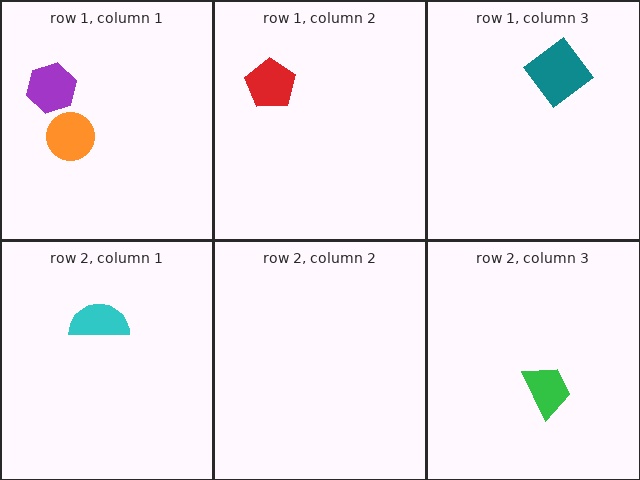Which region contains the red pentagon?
The row 1, column 2 region.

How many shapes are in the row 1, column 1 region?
2.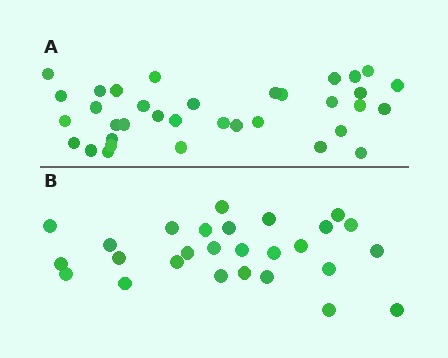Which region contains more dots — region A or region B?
Region A (the top region) has more dots.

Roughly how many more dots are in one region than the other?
Region A has roughly 8 or so more dots than region B.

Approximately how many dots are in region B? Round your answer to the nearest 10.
About 30 dots. (The exact count is 27, which rounds to 30.)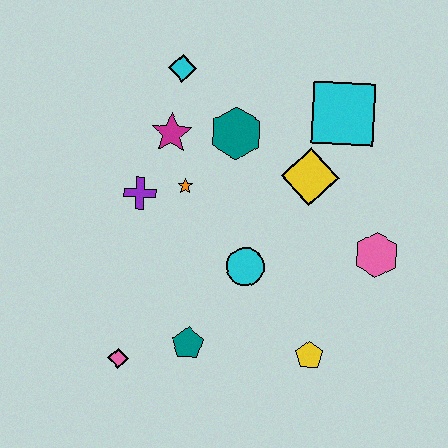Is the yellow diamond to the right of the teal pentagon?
Yes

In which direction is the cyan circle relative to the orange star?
The cyan circle is below the orange star.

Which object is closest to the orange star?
The purple cross is closest to the orange star.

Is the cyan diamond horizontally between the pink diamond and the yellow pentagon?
Yes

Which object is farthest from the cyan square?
The pink diamond is farthest from the cyan square.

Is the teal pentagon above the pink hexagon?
No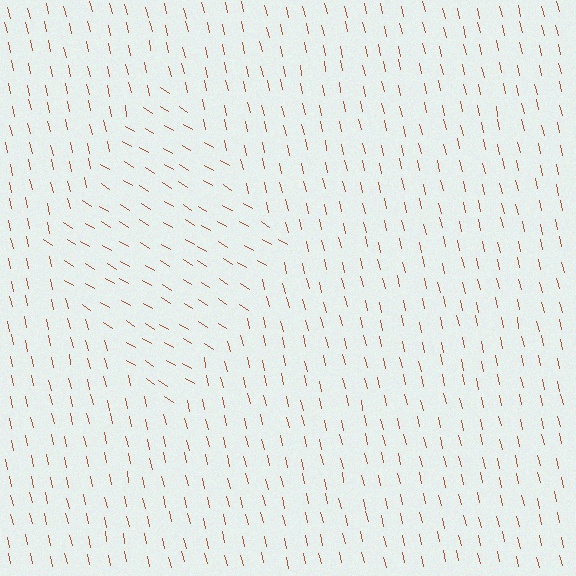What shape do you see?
I see a diamond.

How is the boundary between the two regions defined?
The boundary is defined purely by a change in line orientation (approximately 45 degrees difference). All lines are the same color and thickness.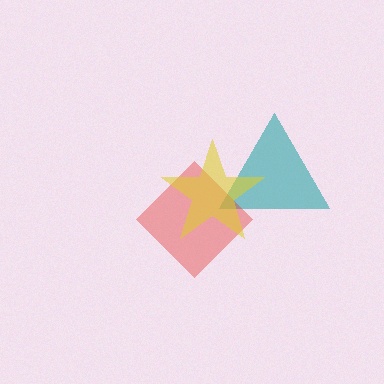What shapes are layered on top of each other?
The layered shapes are: a teal triangle, a red diamond, a yellow star.